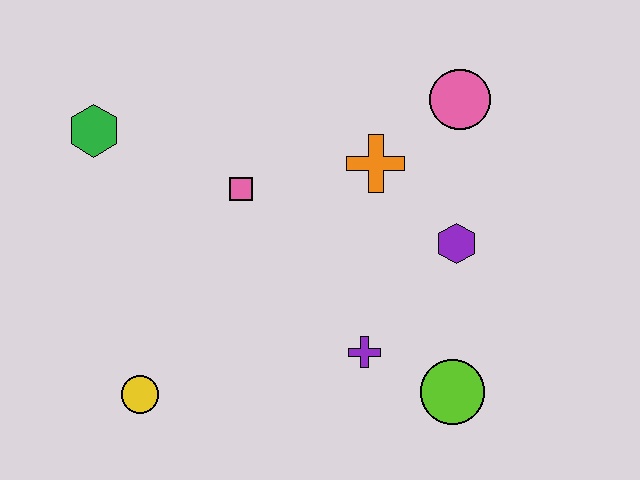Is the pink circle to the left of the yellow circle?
No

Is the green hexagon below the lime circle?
No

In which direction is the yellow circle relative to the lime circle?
The yellow circle is to the left of the lime circle.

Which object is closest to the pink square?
The orange cross is closest to the pink square.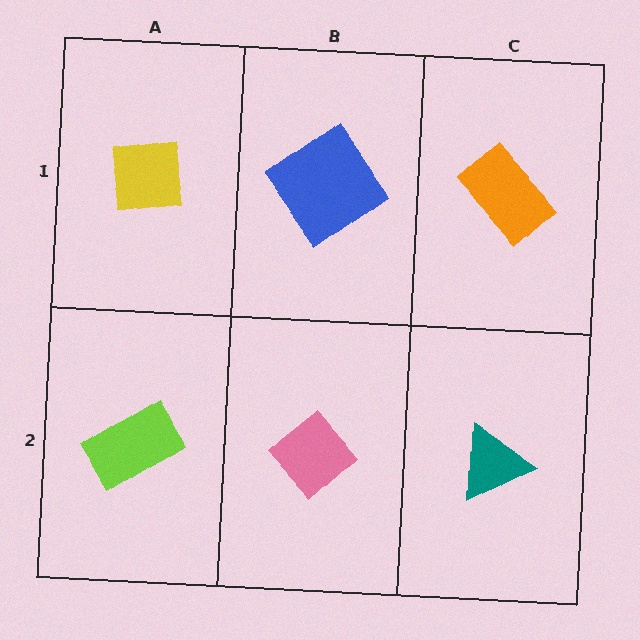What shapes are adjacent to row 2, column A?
A yellow square (row 1, column A), a pink diamond (row 2, column B).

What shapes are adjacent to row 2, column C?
An orange rectangle (row 1, column C), a pink diamond (row 2, column B).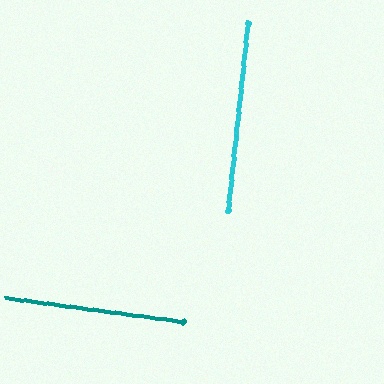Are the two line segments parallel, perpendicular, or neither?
Perpendicular — they meet at approximately 89°.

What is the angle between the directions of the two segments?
Approximately 89 degrees.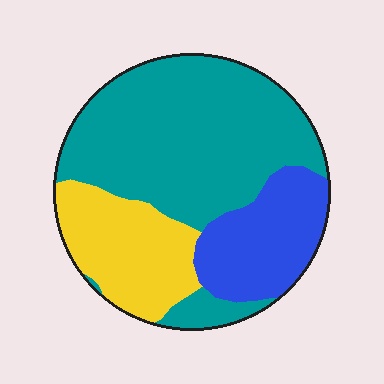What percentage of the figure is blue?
Blue takes up about one fifth (1/5) of the figure.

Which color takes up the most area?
Teal, at roughly 55%.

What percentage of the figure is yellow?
Yellow covers around 20% of the figure.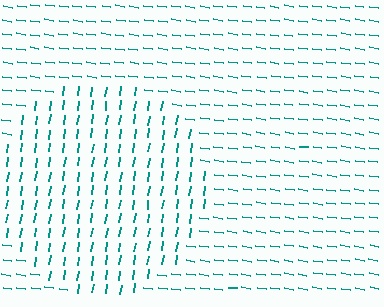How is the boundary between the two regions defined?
The boundary is defined purely by a change in line orientation (approximately 90 degrees difference). All lines are the same color and thickness.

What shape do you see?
I see a circle.